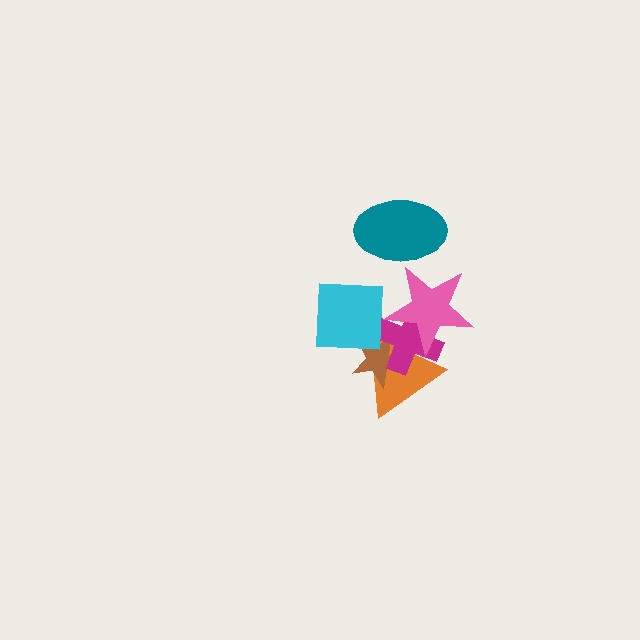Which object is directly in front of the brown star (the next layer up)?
The magenta cross is directly in front of the brown star.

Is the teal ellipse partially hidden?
Yes, it is partially covered by another shape.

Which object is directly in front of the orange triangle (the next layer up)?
The brown star is directly in front of the orange triangle.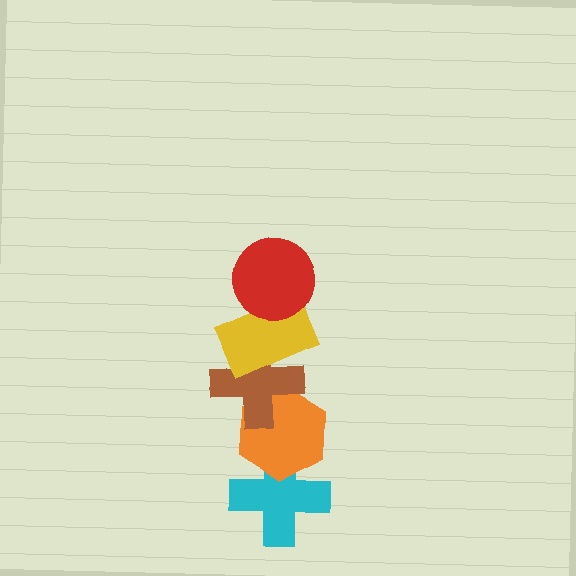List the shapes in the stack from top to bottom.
From top to bottom: the red circle, the yellow rectangle, the brown cross, the orange hexagon, the cyan cross.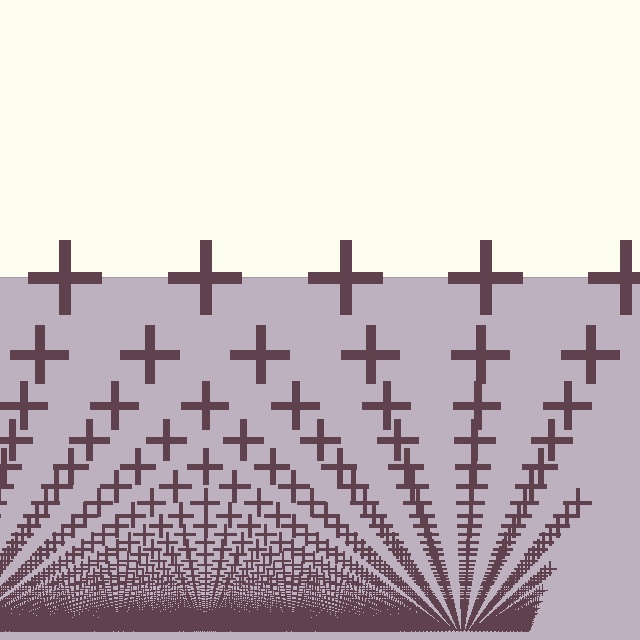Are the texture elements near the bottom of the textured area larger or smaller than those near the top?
Smaller. The gradient is inverted — elements near the bottom are smaller and denser.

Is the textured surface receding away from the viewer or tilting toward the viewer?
The surface appears to tilt toward the viewer. Texture elements get larger and sparser toward the top.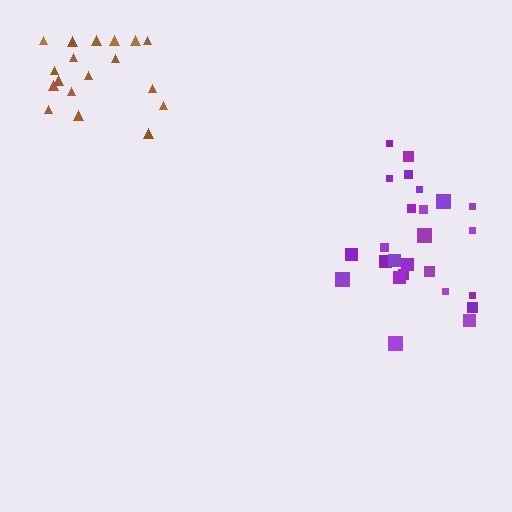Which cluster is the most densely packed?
Brown.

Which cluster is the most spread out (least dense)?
Purple.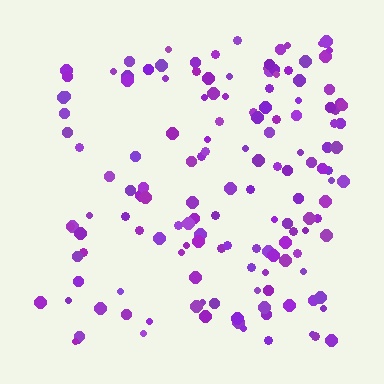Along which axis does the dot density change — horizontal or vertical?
Horizontal.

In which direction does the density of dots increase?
From left to right, with the right side densest.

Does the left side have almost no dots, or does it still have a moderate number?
Still a moderate number, just noticeably fewer than the right.